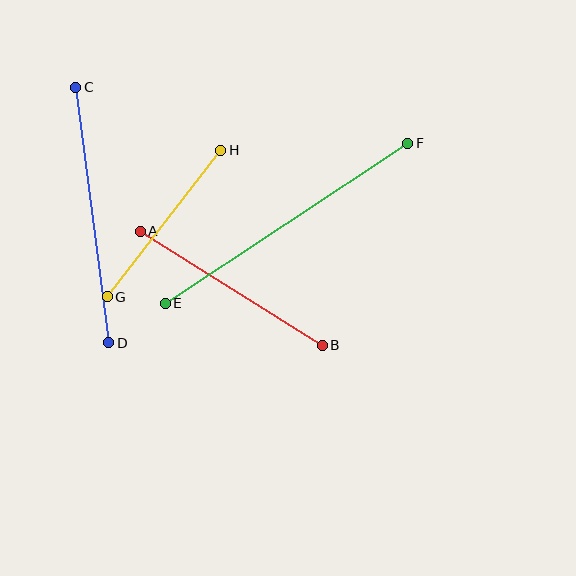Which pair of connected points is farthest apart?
Points E and F are farthest apart.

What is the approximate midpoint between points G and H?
The midpoint is at approximately (164, 224) pixels.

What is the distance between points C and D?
The distance is approximately 258 pixels.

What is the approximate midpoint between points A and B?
The midpoint is at approximately (231, 288) pixels.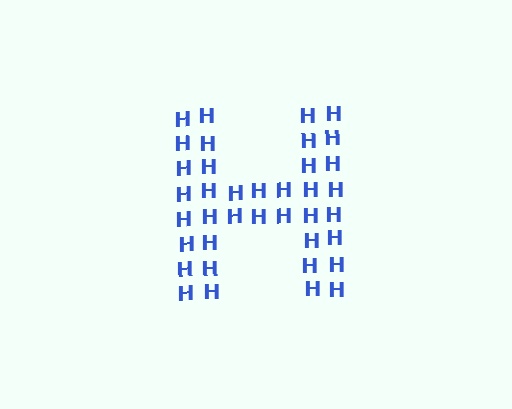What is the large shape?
The large shape is the letter H.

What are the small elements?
The small elements are letter H's.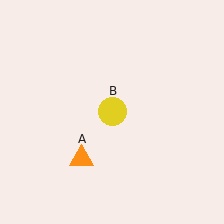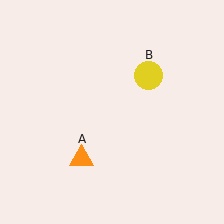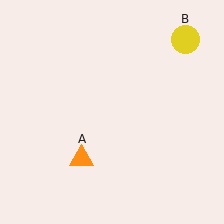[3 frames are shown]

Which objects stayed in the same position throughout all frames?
Orange triangle (object A) remained stationary.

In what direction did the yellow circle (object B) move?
The yellow circle (object B) moved up and to the right.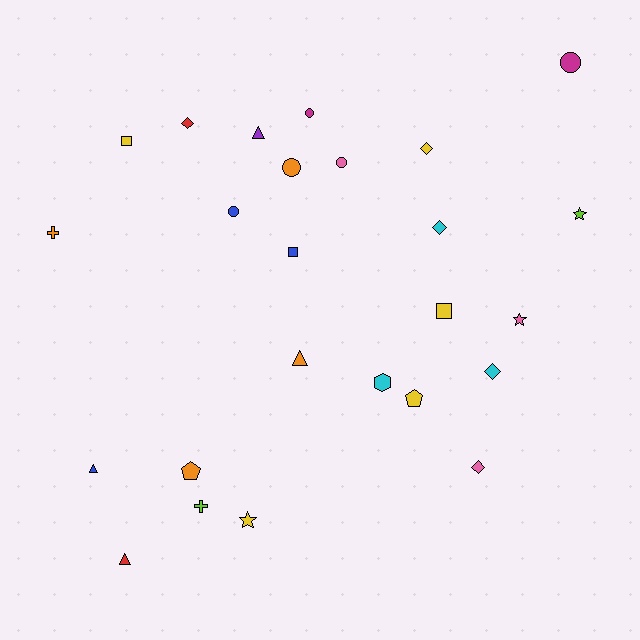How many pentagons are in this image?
There are 2 pentagons.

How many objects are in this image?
There are 25 objects.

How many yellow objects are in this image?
There are 5 yellow objects.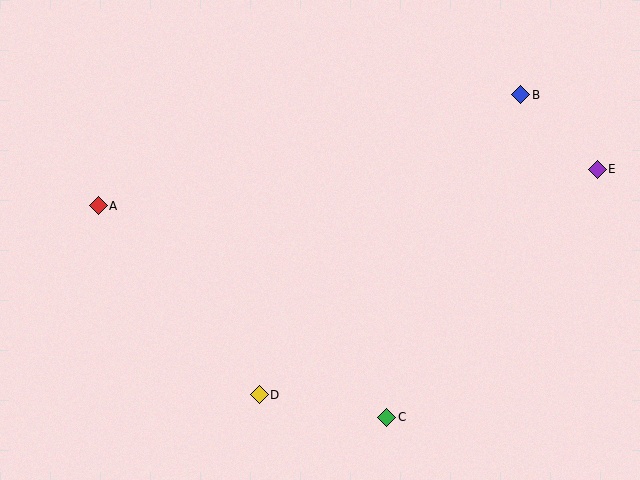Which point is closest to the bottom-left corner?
Point D is closest to the bottom-left corner.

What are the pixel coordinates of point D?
Point D is at (259, 395).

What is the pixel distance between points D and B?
The distance between D and B is 398 pixels.